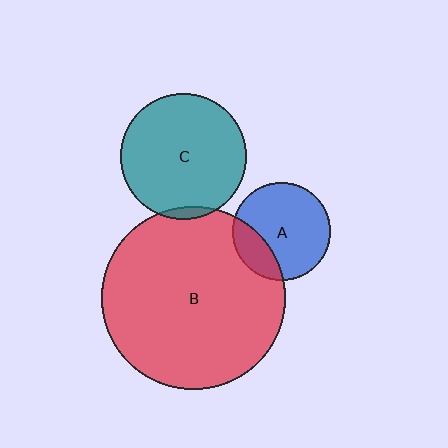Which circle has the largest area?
Circle B (red).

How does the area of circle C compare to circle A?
Approximately 1.7 times.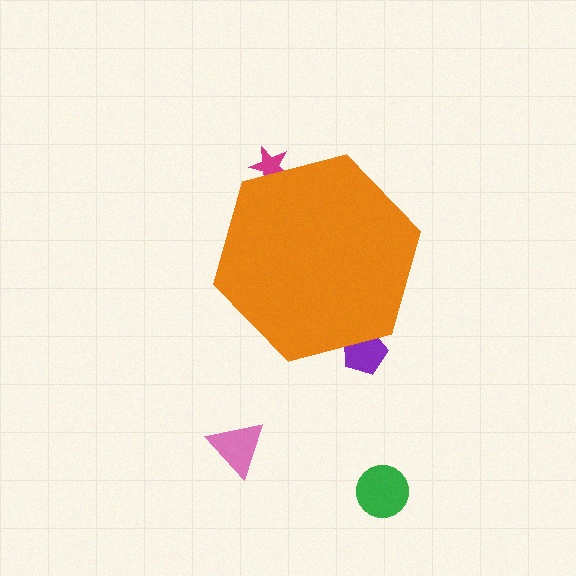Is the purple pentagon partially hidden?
Yes, the purple pentagon is partially hidden behind the orange hexagon.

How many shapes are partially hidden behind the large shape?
2 shapes are partially hidden.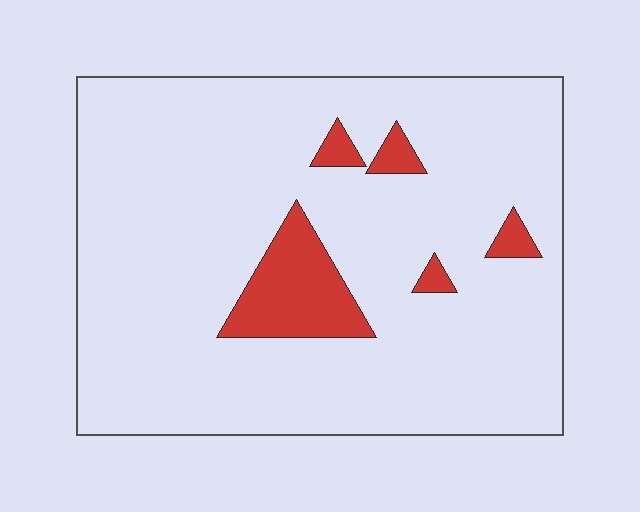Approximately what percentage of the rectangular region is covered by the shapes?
Approximately 10%.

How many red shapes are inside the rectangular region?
5.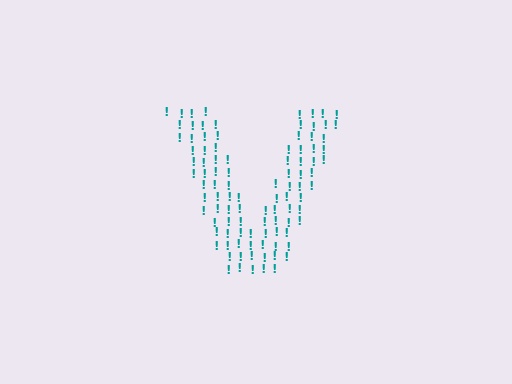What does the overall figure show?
The overall figure shows the letter V.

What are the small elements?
The small elements are exclamation marks.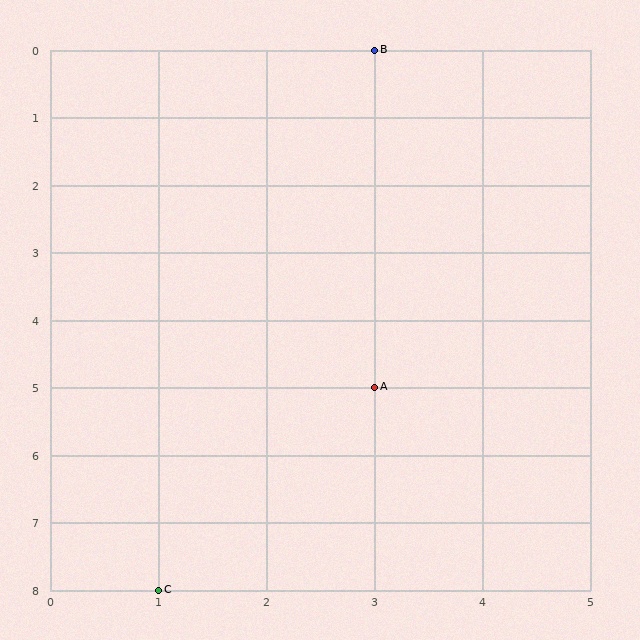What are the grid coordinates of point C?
Point C is at grid coordinates (1, 8).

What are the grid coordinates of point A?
Point A is at grid coordinates (3, 5).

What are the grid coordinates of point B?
Point B is at grid coordinates (3, 0).